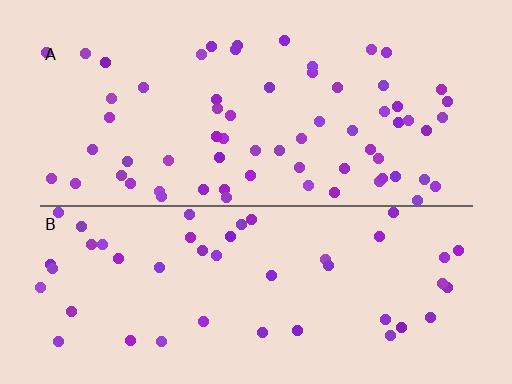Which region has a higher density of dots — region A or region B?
A (the top).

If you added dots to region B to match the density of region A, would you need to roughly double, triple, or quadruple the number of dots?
Approximately double.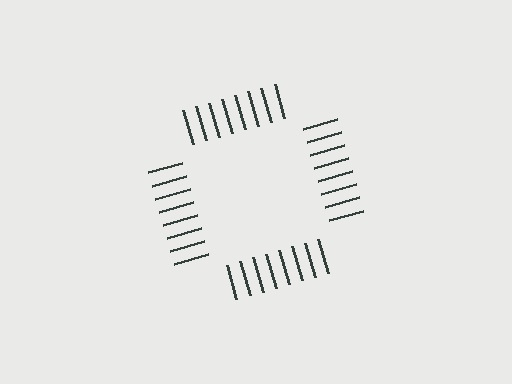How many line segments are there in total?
32 — 8 along each of the 4 edges.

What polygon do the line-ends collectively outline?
An illusory square — the line segments terminate on its edges but no continuous stroke is drawn.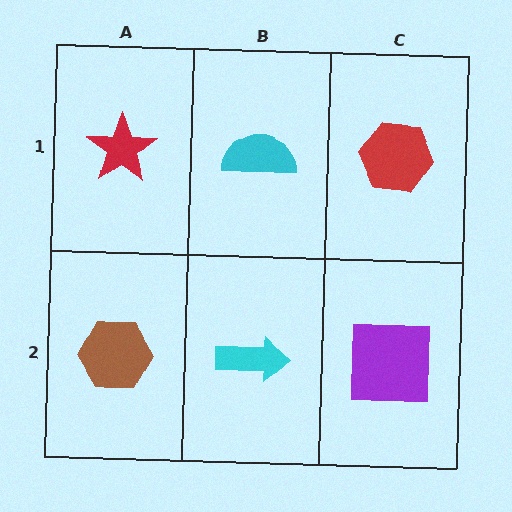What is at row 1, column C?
A red hexagon.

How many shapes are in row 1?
3 shapes.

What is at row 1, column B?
A cyan semicircle.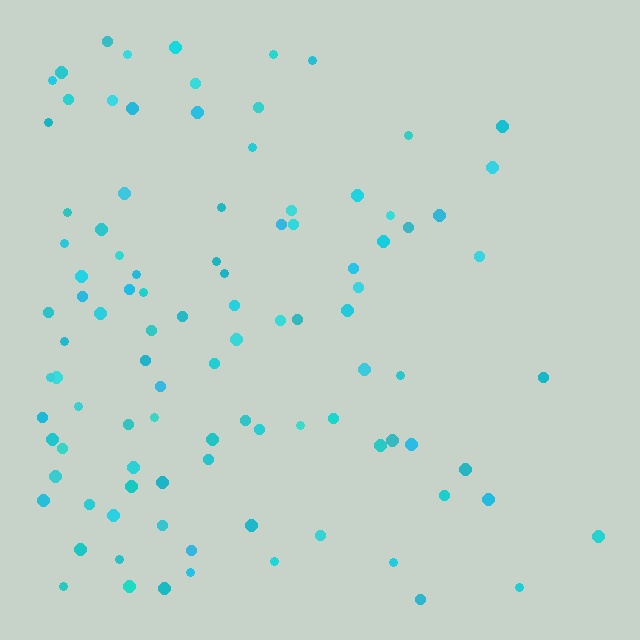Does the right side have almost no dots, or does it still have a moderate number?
Still a moderate number, just noticeably fewer than the left.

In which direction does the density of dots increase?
From right to left, with the left side densest.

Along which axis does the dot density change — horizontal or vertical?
Horizontal.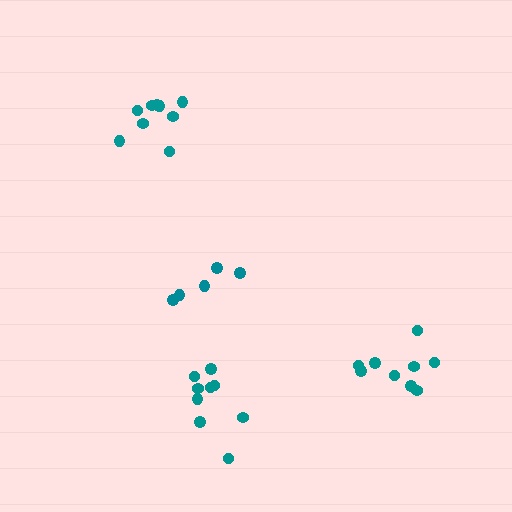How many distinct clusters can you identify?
There are 4 distinct clusters.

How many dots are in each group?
Group 1: 9 dots, Group 2: 9 dots, Group 3: 5 dots, Group 4: 9 dots (32 total).